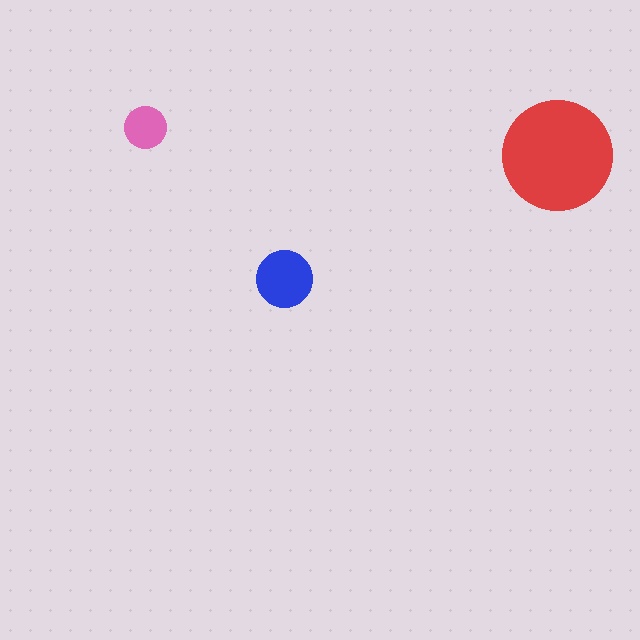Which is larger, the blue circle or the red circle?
The red one.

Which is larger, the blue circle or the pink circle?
The blue one.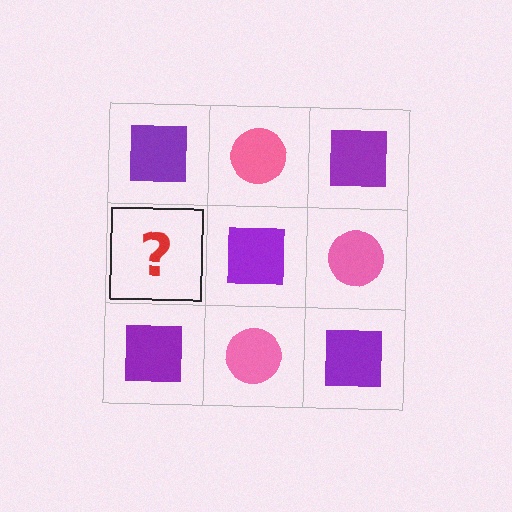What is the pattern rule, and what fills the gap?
The rule is that it alternates purple square and pink circle in a checkerboard pattern. The gap should be filled with a pink circle.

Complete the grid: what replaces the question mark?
The question mark should be replaced with a pink circle.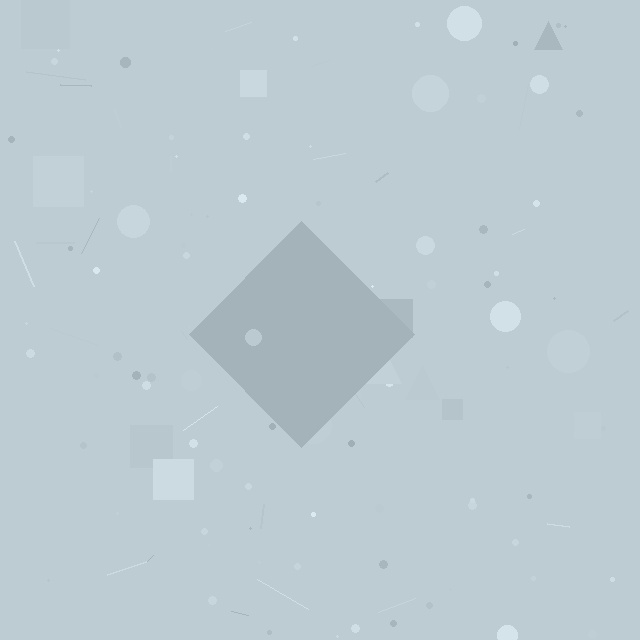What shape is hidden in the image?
A diamond is hidden in the image.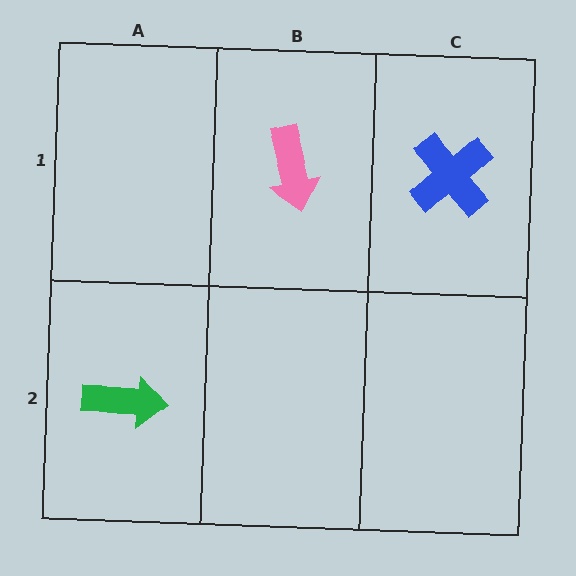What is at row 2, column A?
A green arrow.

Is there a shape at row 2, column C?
No, that cell is empty.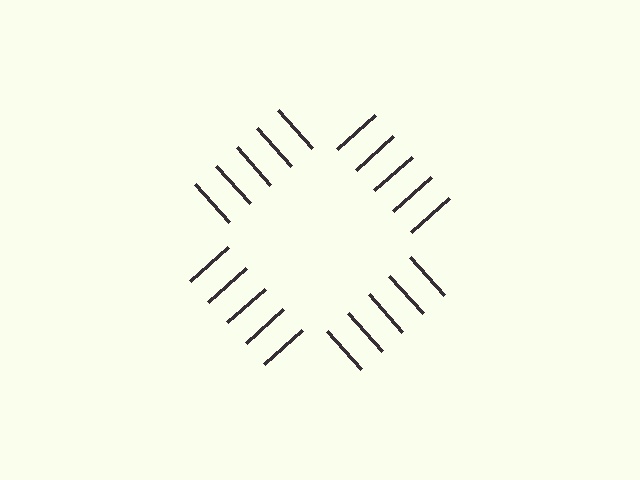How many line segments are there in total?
20 — 5 along each of the 4 edges.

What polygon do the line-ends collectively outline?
An illusory square — the line segments terminate on its edges but no continuous stroke is drawn.